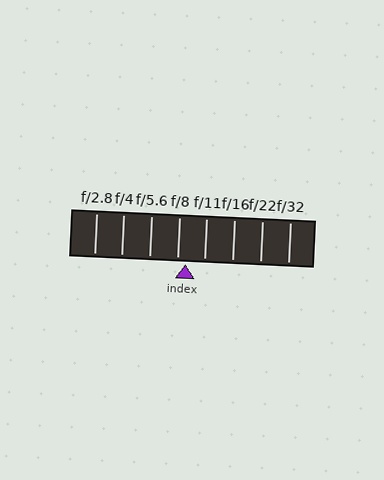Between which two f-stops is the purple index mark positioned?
The index mark is between f/8 and f/11.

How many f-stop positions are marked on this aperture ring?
There are 8 f-stop positions marked.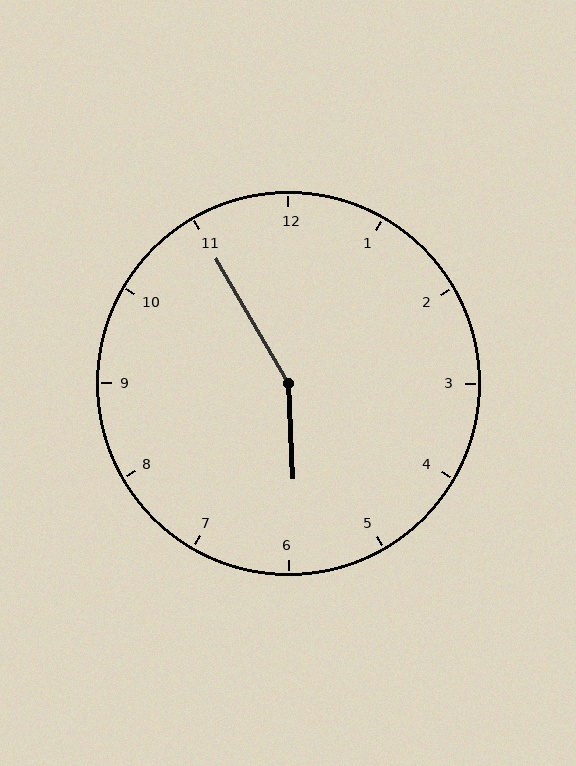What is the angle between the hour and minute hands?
Approximately 152 degrees.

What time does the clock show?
5:55.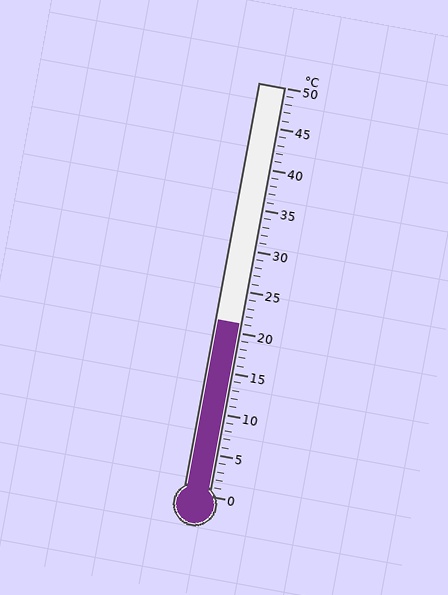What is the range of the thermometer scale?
The thermometer scale ranges from 0°C to 50°C.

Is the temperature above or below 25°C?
The temperature is below 25°C.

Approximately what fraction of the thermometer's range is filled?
The thermometer is filled to approximately 40% of its range.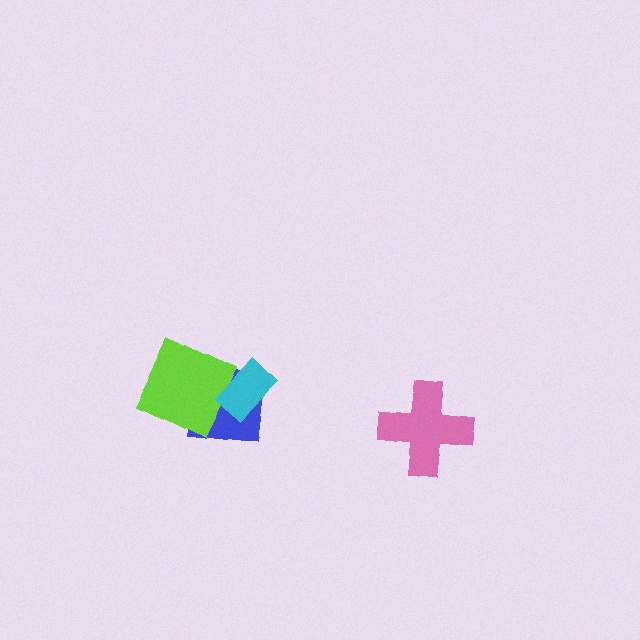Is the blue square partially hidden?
Yes, it is partially covered by another shape.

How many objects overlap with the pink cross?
0 objects overlap with the pink cross.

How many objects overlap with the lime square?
1 object overlaps with the lime square.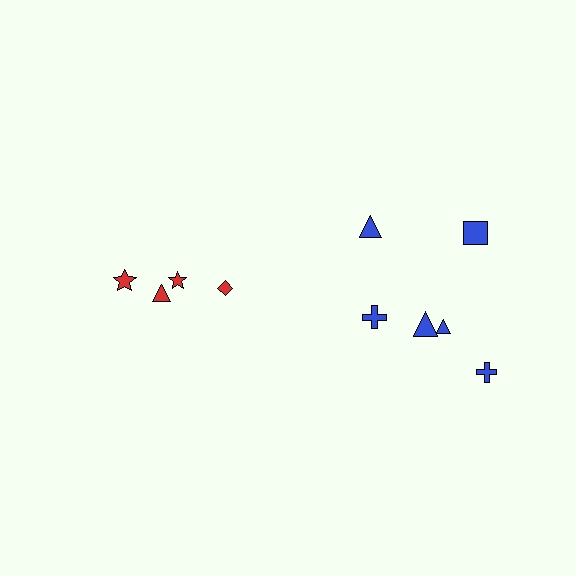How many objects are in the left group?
There are 4 objects.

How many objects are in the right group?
There are 6 objects.